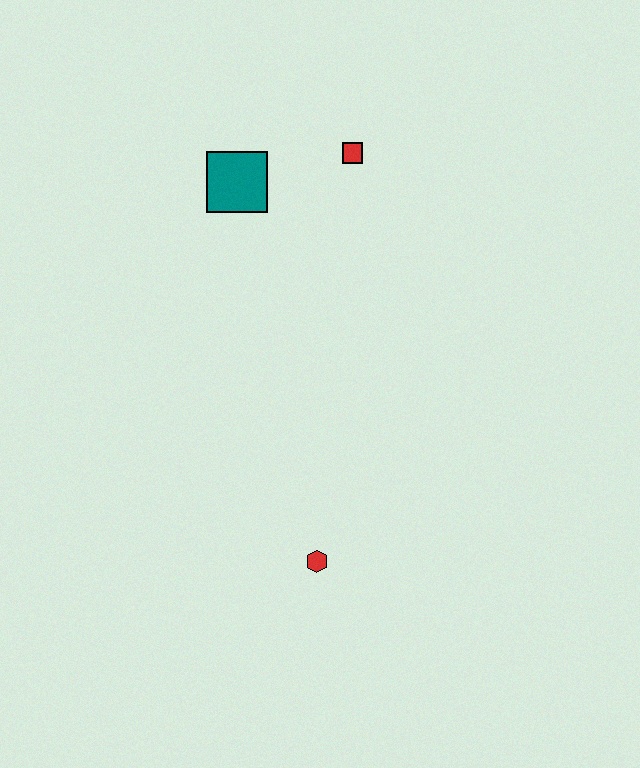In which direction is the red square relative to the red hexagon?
The red square is above the red hexagon.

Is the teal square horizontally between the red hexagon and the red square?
No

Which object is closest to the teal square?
The red square is closest to the teal square.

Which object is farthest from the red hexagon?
The red square is farthest from the red hexagon.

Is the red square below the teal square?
No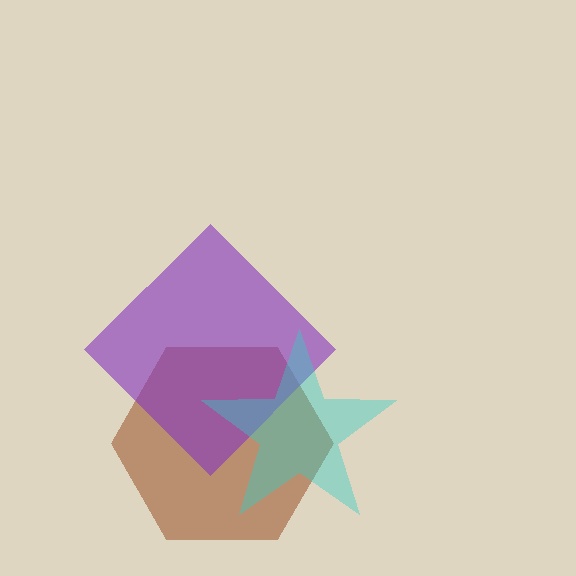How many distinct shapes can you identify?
There are 3 distinct shapes: a brown hexagon, a purple diamond, a cyan star.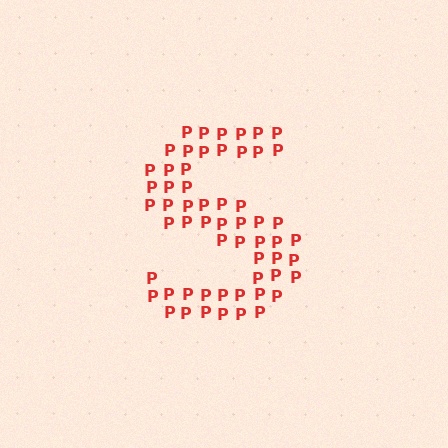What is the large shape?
The large shape is the letter S.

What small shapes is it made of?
It is made of small letter P's.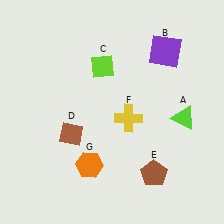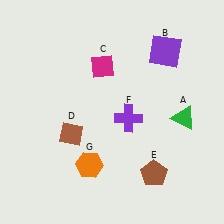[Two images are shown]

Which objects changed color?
A changed from lime to green. C changed from lime to magenta. F changed from yellow to purple.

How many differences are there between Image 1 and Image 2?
There are 3 differences between the two images.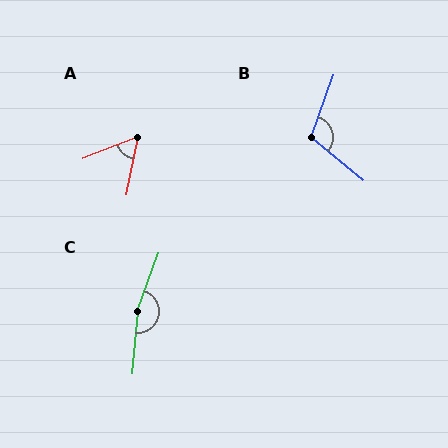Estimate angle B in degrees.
Approximately 110 degrees.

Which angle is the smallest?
A, at approximately 57 degrees.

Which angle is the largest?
C, at approximately 164 degrees.